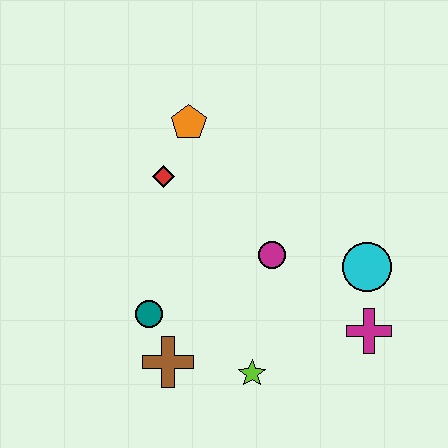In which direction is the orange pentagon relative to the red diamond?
The orange pentagon is above the red diamond.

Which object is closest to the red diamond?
The orange pentagon is closest to the red diamond.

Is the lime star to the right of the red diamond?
Yes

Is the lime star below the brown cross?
Yes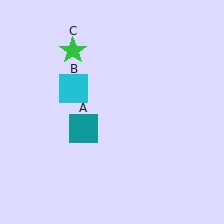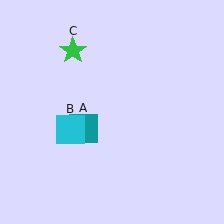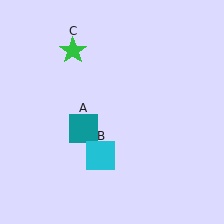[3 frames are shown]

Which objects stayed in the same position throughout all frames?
Teal square (object A) and green star (object C) remained stationary.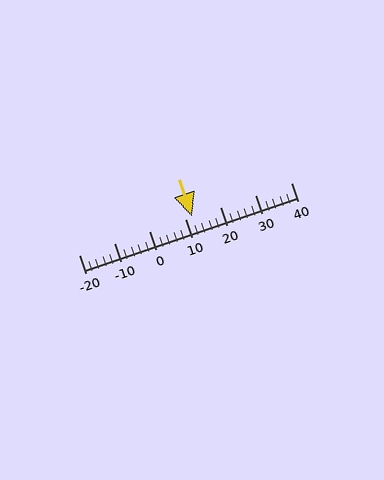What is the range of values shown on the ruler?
The ruler shows values from -20 to 40.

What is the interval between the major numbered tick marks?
The major tick marks are spaced 10 units apart.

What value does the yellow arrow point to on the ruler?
The yellow arrow points to approximately 12.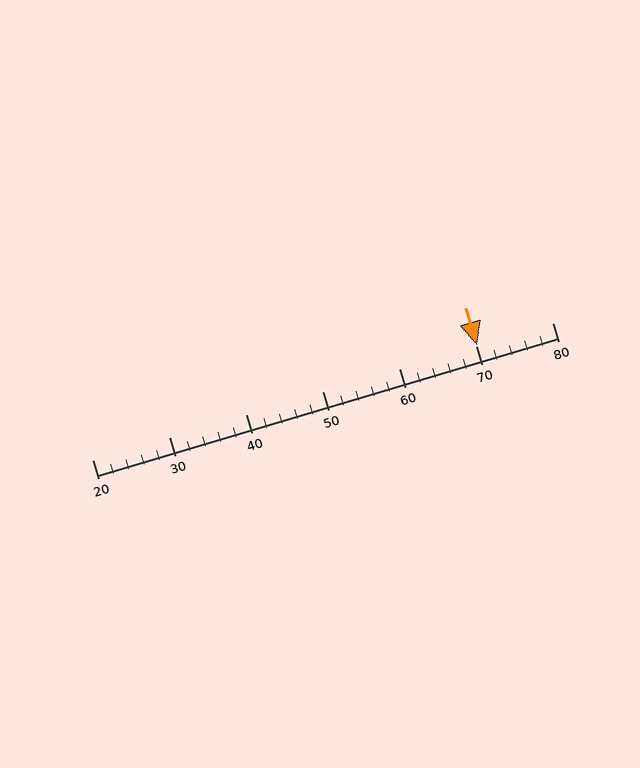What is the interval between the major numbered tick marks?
The major tick marks are spaced 10 units apart.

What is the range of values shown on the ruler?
The ruler shows values from 20 to 80.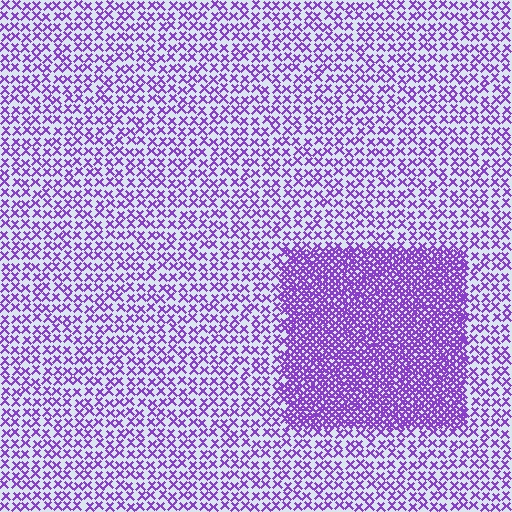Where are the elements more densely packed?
The elements are more densely packed inside the rectangle boundary.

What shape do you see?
I see a rectangle.